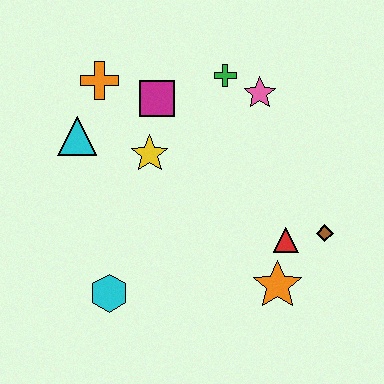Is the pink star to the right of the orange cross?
Yes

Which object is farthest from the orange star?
The orange cross is farthest from the orange star.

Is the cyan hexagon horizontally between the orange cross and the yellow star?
Yes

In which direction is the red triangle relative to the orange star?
The red triangle is above the orange star.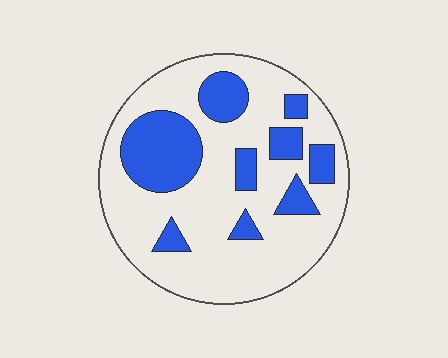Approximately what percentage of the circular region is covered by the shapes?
Approximately 25%.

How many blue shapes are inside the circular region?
9.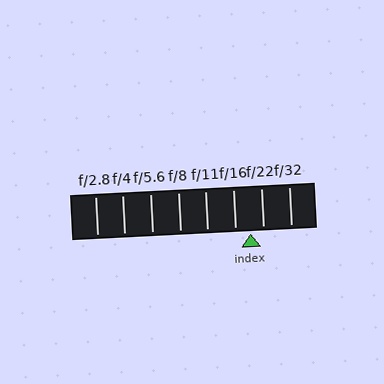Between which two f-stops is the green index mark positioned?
The index mark is between f/16 and f/22.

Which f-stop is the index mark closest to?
The index mark is closest to f/22.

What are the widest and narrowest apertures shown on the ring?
The widest aperture shown is f/2.8 and the narrowest is f/32.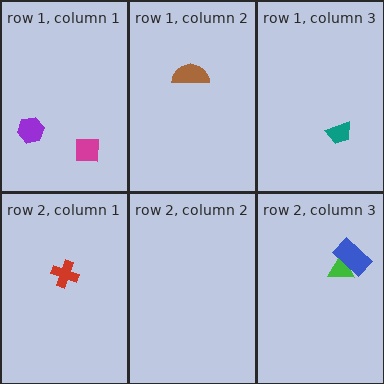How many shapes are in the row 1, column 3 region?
1.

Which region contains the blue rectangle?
The row 2, column 3 region.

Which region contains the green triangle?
The row 2, column 3 region.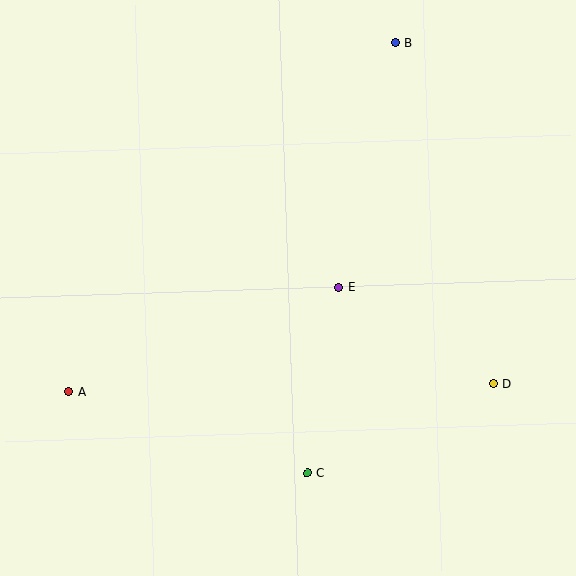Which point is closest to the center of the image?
Point E at (339, 288) is closest to the center.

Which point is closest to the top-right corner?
Point B is closest to the top-right corner.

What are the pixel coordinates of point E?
Point E is at (339, 288).